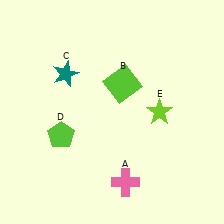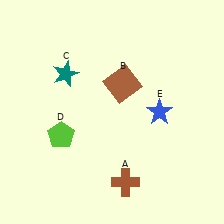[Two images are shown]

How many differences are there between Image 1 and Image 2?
There are 3 differences between the two images.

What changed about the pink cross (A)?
In Image 1, A is pink. In Image 2, it changed to brown.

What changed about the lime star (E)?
In Image 1, E is lime. In Image 2, it changed to blue.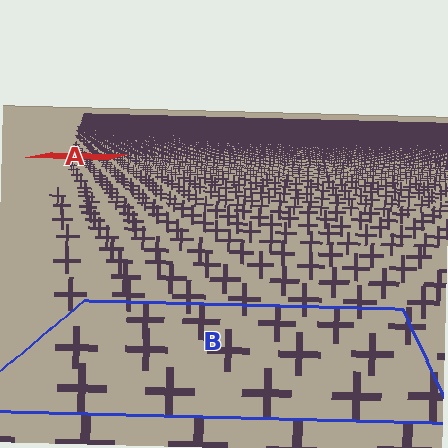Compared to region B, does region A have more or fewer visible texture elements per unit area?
Region A has more texture elements per unit area — they are packed more densely because it is farther away.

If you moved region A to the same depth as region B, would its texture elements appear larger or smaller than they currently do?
They would appear larger. At a closer depth, the same texture elements are projected at a bigger on-screen size.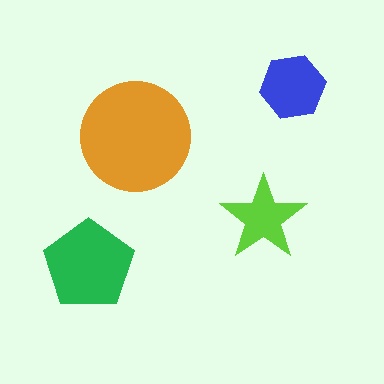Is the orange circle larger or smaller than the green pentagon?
Larger.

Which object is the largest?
The orange circle.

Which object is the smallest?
The lime star.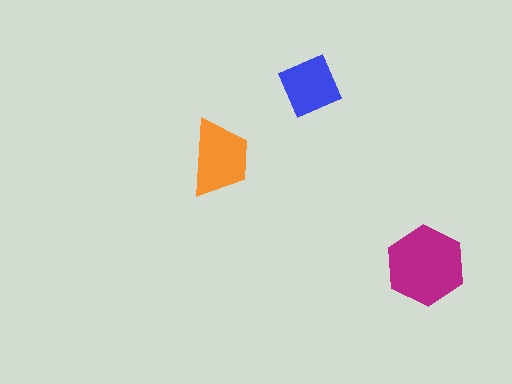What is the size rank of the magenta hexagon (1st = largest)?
1st.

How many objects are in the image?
There are 3 objects in the image.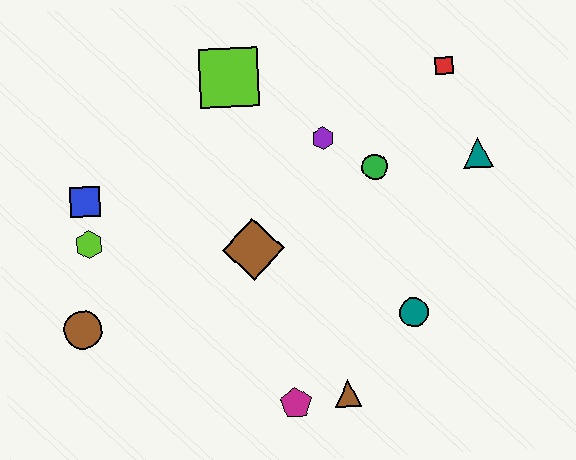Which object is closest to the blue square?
The lime hexagon is closest to the blue square.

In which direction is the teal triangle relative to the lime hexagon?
The teal triangle is to the right of the lime hexagon.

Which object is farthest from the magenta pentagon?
The red square is farthest from the magenta pentagon.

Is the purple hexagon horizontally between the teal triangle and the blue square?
Yes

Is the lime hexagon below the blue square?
Yes